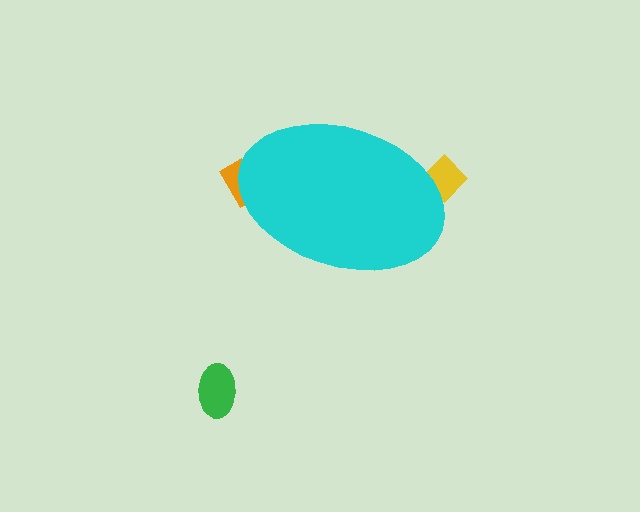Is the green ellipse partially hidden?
No, the green ellipse is fully visible.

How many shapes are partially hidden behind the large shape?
2 shapes are partially hidden.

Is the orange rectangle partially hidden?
Yes, the orange rectangle is partially hidden behind the cyan ellipse.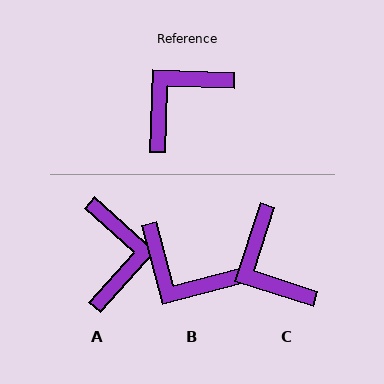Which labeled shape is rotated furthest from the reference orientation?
A, about 130 degrees away.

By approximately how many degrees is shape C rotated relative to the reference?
Approximately 74 degrees counter-clockwise.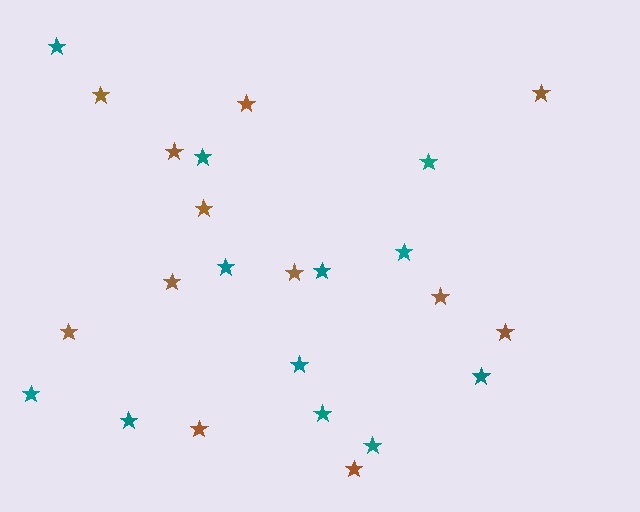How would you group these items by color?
There are 2 groups: one group of teal stars (12) and one group of brown stars (12).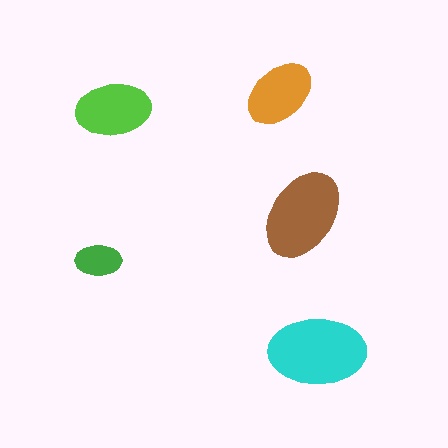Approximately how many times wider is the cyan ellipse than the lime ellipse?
About 1.5 times wider.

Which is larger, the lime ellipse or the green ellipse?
The lime one.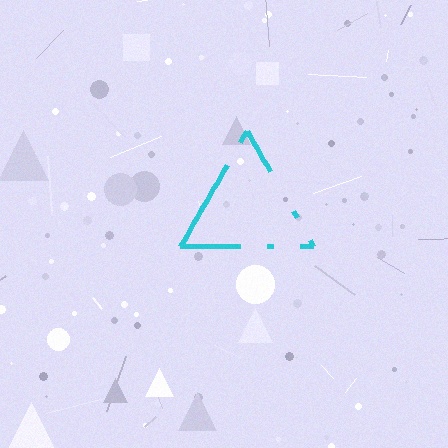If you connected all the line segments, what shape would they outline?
They would outline a triangle.